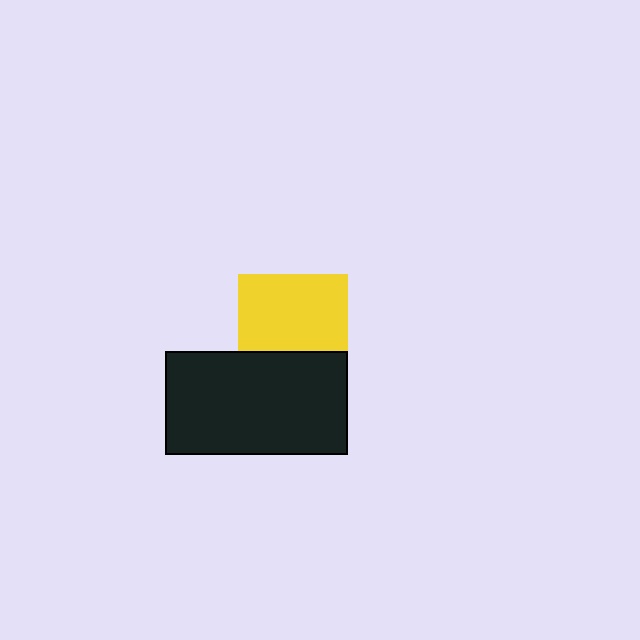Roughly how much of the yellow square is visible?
Most of it is visible (roughly 70%).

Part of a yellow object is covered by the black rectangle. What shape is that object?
It is a square.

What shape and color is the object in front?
The object in front is a black rectangle.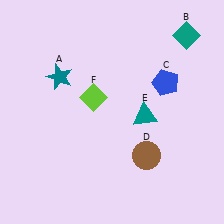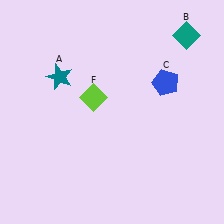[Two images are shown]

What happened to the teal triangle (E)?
The teal triangle (E) was removed in Image 2. It was in the bottom-right area of Image 1.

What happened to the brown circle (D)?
The brown circle (D) was removed in Image 2. It was in the bottom-right area of Image 1.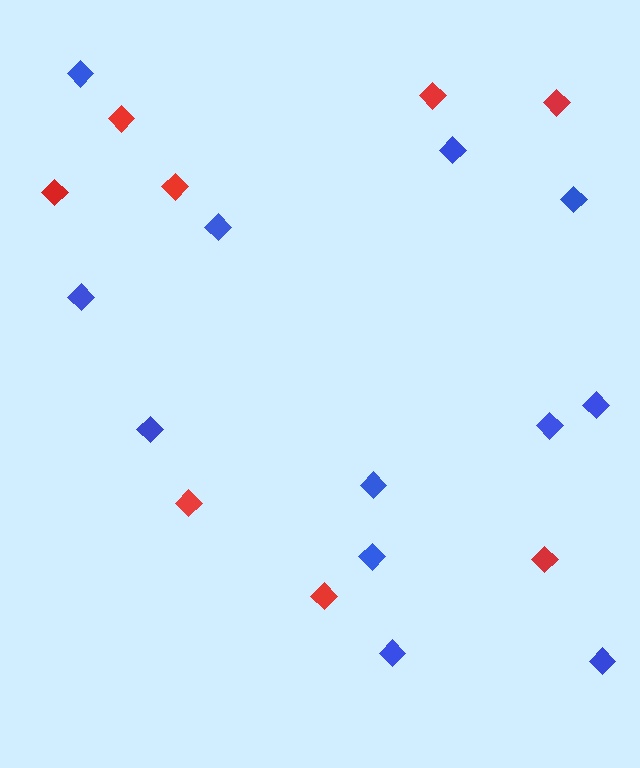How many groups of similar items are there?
There are 2 groups: one group of red diamonds (8) and one group of blue diamonds (12).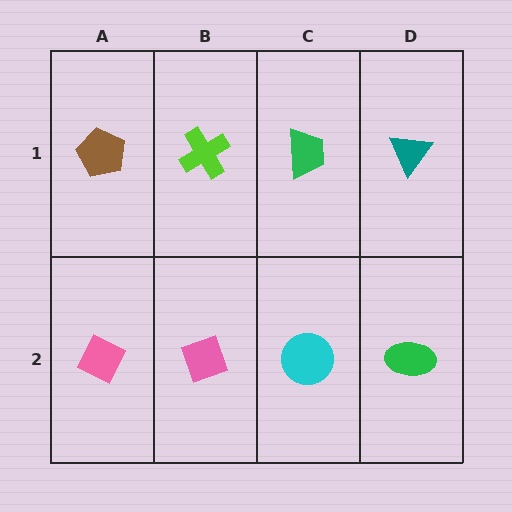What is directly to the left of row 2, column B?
A pink diamond.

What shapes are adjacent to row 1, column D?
A green ellipse (row 2, column D), a green trapezoid (row 1, column C).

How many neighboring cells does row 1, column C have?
3.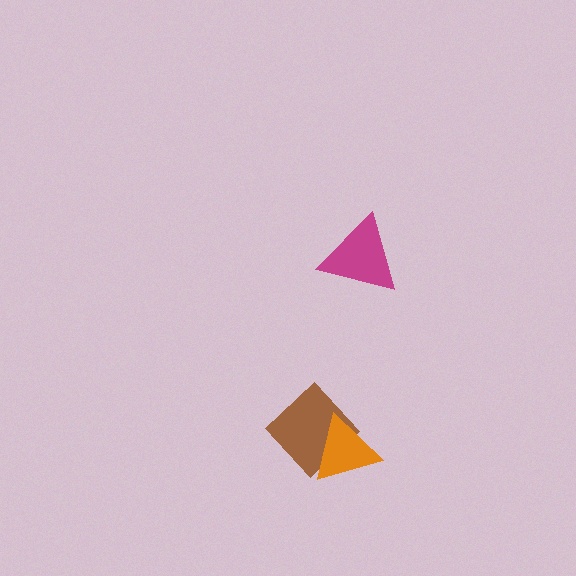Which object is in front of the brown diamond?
The orange triangle is in front of the brown diamond.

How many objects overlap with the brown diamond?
1 object overlaps with the brown diamond.